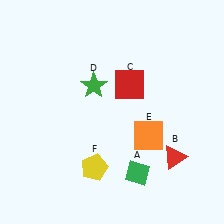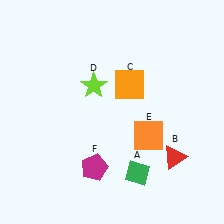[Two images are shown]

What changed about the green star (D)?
In Image 1, D is green. In Image 2, it changed to lime.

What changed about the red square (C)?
In Image 1, C is red. In Image 2, it changed to orange.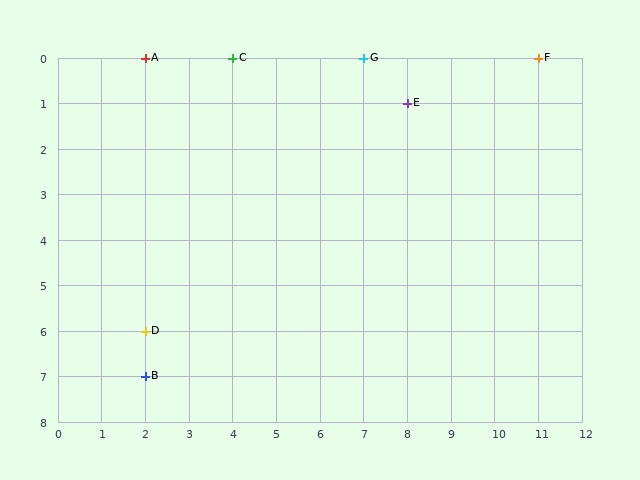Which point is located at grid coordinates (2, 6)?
Point D is at (2, 6).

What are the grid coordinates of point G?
Point G is at grid coordinates (7, 0).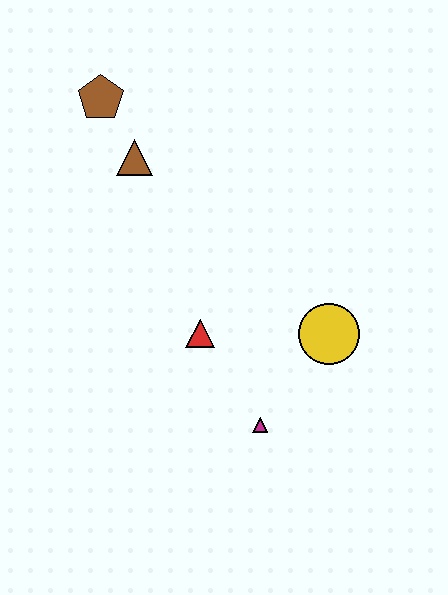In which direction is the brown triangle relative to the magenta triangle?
The brown triangle is above the magenta triangle.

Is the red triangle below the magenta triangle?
No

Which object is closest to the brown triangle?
The brown pentagon is closest to the brown triangle.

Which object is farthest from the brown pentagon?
The magenta triangle is farthest from the brown pentagon.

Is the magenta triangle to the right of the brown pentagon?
Yes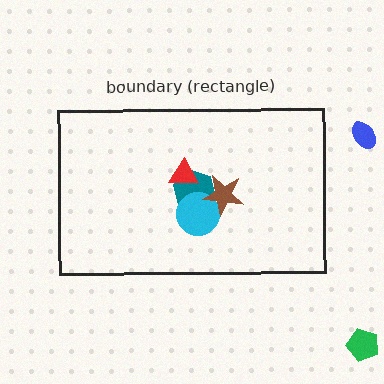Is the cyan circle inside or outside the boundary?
Inside.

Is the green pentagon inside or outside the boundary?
Outside.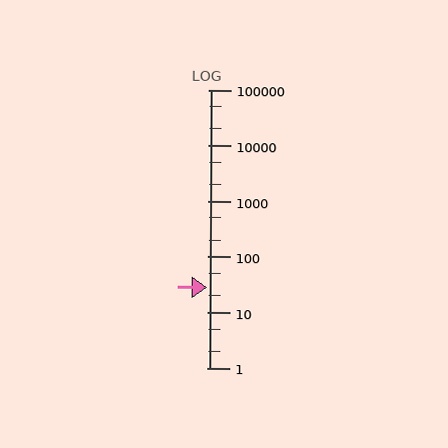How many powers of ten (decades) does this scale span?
The scale spans 5 decades, from 1 to 100000.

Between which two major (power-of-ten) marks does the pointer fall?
The pointer is between 10 and 100.